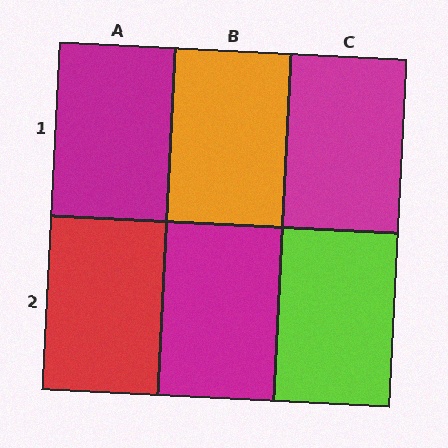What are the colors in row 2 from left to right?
Red, magenta, lime.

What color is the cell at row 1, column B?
Orange.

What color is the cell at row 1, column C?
Magenta.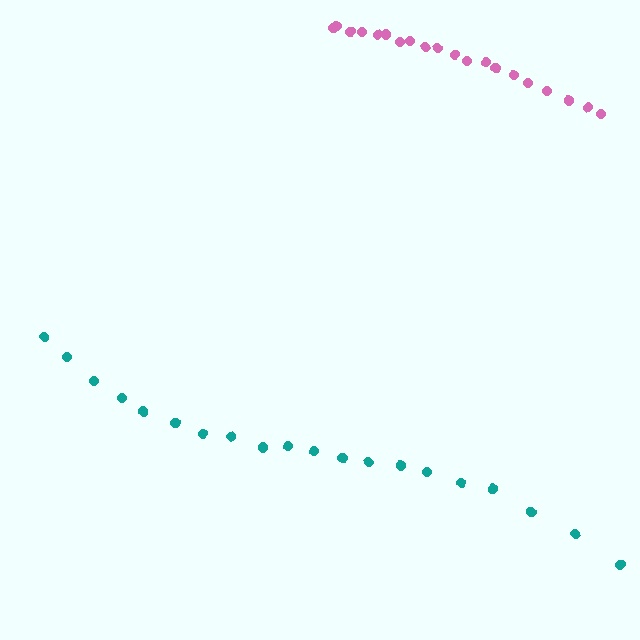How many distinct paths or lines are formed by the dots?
There are 2 distinct paths.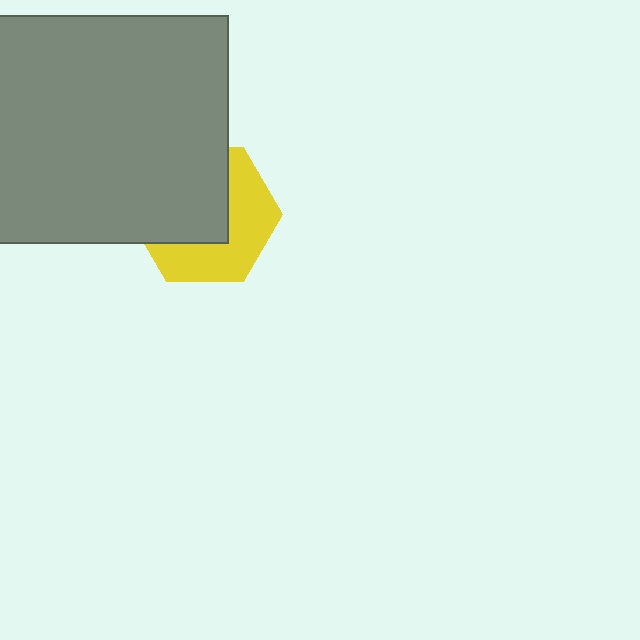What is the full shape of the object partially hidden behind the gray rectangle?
The partially hidden object is a yellow hexagon.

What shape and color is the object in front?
The object in front is a gray rectangle.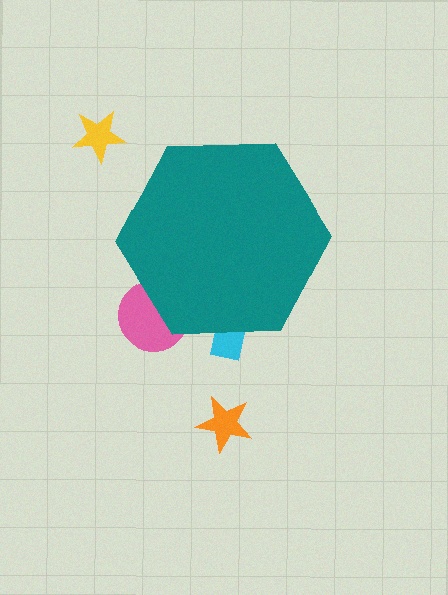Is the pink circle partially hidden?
Yes, the pink circle is partially hidden behind the teal hexagon.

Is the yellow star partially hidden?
No, the yellow star is fully visible.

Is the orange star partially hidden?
No, the orange star is fully visible.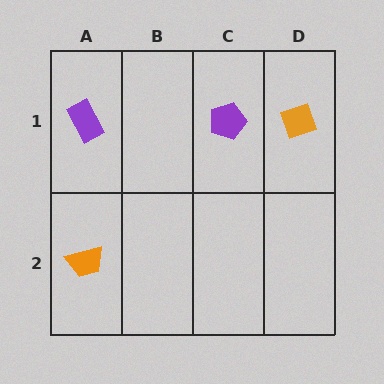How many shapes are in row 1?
3 shapes.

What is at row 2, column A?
An orange trapezoid.